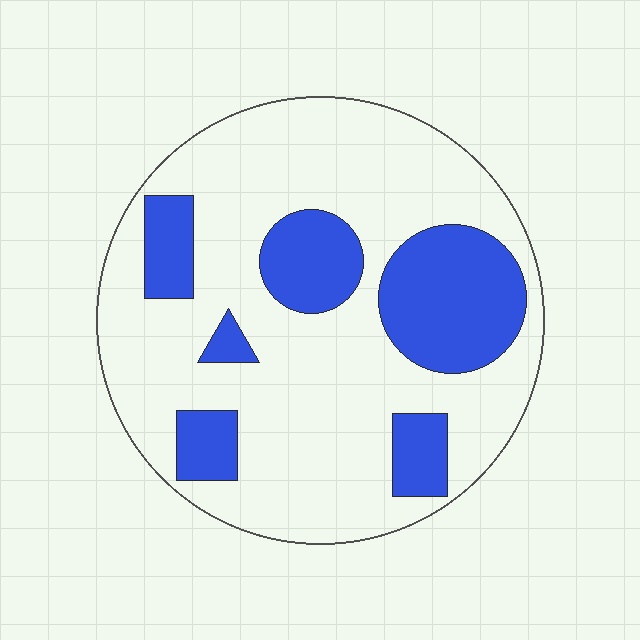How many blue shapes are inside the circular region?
6.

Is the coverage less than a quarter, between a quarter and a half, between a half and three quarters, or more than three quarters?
Between a quarter and a half.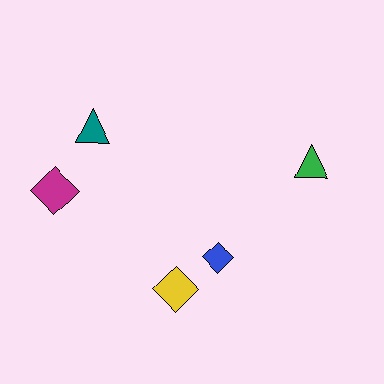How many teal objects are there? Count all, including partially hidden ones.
There is 1 teal object.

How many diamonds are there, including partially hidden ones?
There are 3 diamonds.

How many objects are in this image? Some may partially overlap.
There are 5 objects.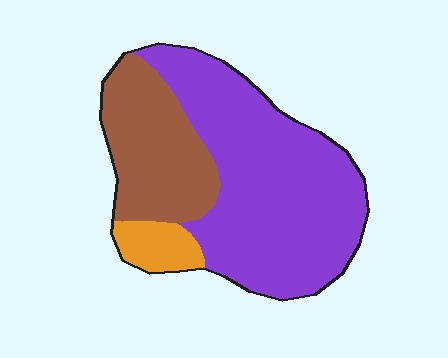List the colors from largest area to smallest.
From largest to smallest: purple, brown, orange.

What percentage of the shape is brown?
Brown covers around 30% of the shape.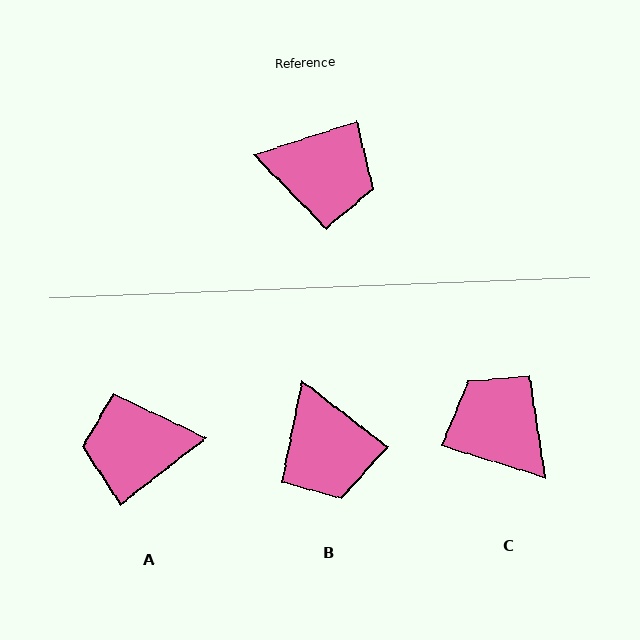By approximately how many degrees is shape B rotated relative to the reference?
Approximately 56 degrees clockwise.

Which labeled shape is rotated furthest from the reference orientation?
A, about 160 degrees away.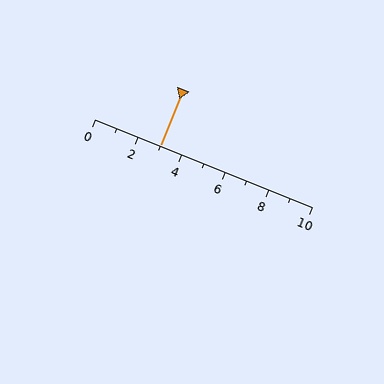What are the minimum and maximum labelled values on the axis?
The axis runs from 0 to 10.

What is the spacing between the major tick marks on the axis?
The major ticks are spaced 2 apart.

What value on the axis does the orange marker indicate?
The marker indicates approximately 3.